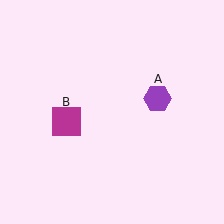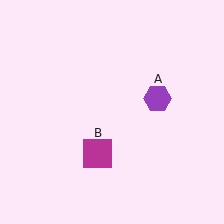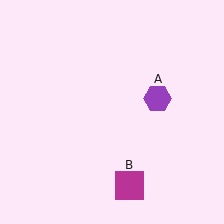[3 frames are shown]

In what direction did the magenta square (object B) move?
The magenta square (object B) moved down and to the right.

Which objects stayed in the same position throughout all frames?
Purple hexagon (object A) remained stationary.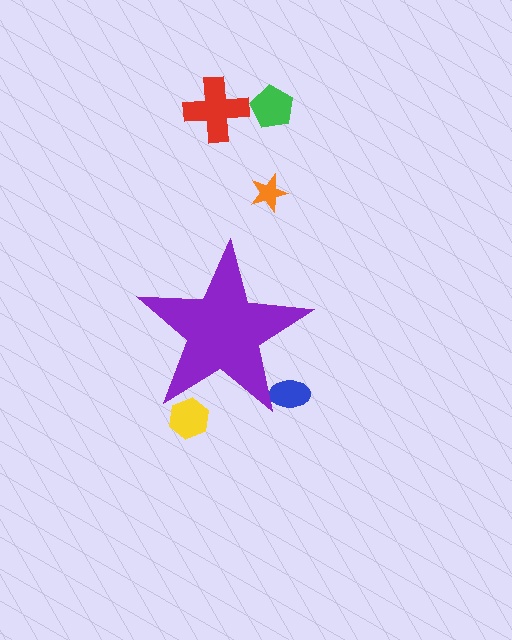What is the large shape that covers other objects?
A purple star.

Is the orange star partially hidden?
No, the orange star is fully visible.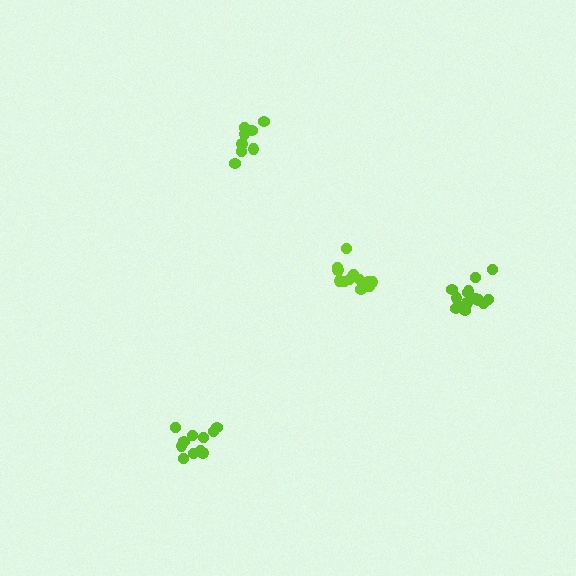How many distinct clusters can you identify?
There are 4 distinct clusters.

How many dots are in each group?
Group 1: 12 dots, Group 2: 8 dots, Group 3: 14 dots, Group 4: 11 dots (45 total).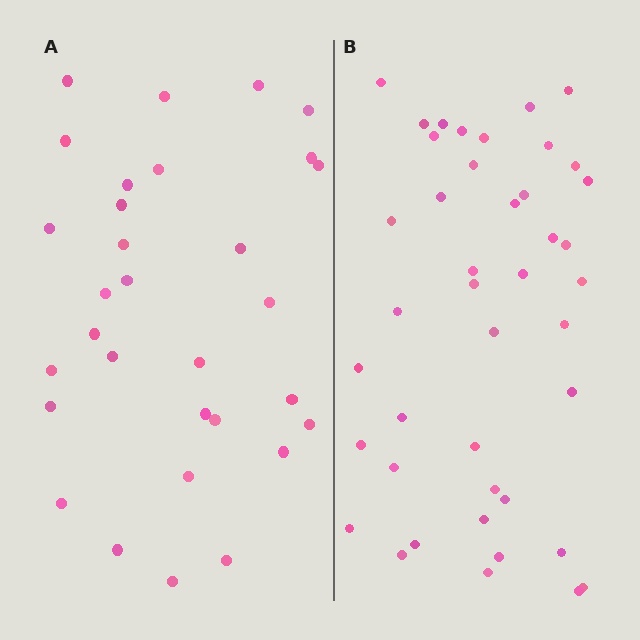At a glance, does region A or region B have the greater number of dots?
Region B (the right region) has more dots.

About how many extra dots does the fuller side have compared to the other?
Region B has roughly 12 or so more dots than region A.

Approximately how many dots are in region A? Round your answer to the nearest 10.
About 30 dots. (The exact count is 31, which rounds to 30.)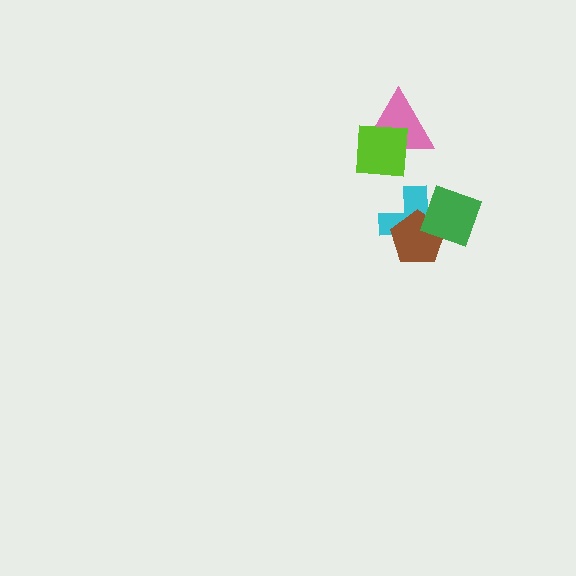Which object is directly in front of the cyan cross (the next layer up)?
The brown pentagon is directly in front of the cyan cross.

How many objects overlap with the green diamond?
2 objects overlap with the green diamond.